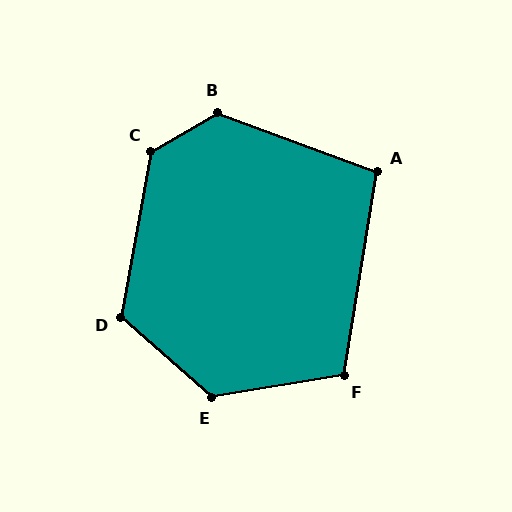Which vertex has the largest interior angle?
C, at approximately 130 degrees.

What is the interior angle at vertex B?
Approximately 130 degrees (obtuse).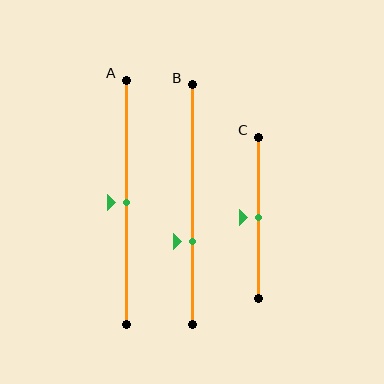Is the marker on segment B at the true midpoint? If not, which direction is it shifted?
No, the marker on segment B is shifted downward by about 16% of the segment length.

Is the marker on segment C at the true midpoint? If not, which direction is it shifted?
Yes, the marker on segment C is at the true midpoint.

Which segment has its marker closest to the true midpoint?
Segment A has its marker closest to the true midpoint.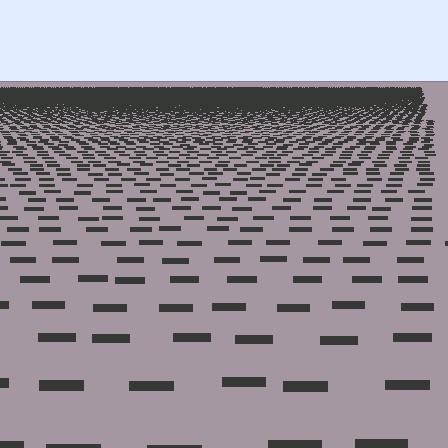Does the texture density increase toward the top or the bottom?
Density increases toward the top.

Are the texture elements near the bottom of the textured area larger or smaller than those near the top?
Larger. Near the bottom, elements are closer to the viewer and appear at a bigger on-screen size.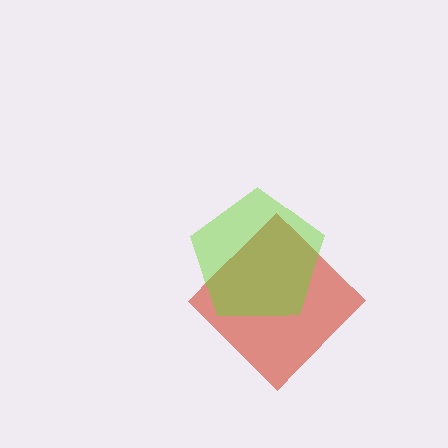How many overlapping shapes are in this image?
There are 2 overlapping shapes in the image.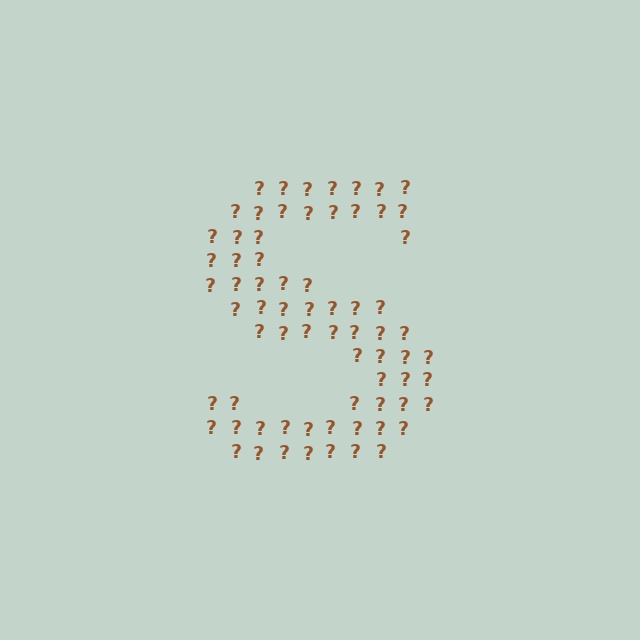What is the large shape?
The large shape is the letter S.